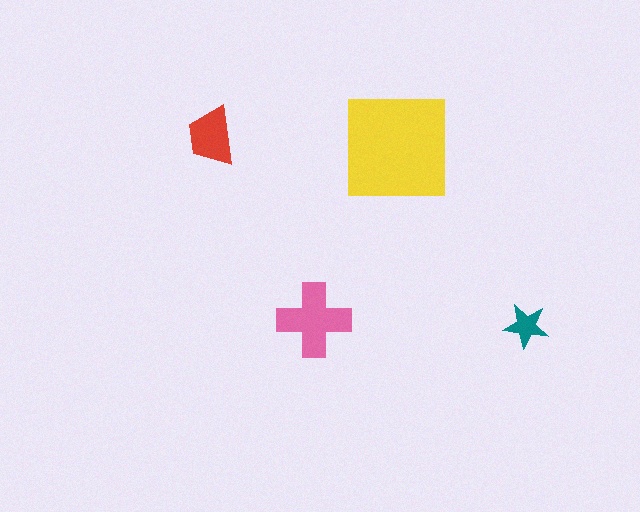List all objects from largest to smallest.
The yellow square, the pink cross, the red trapezoid, the teal star.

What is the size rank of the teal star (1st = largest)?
4th.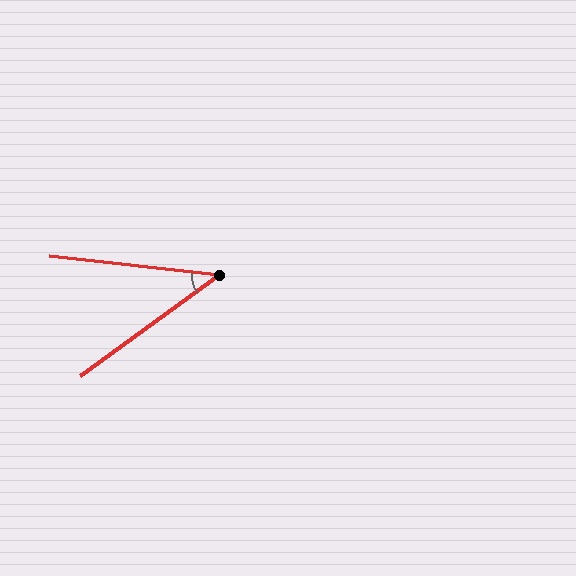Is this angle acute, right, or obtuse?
It is acute.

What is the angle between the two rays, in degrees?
Approximately 43 degrees.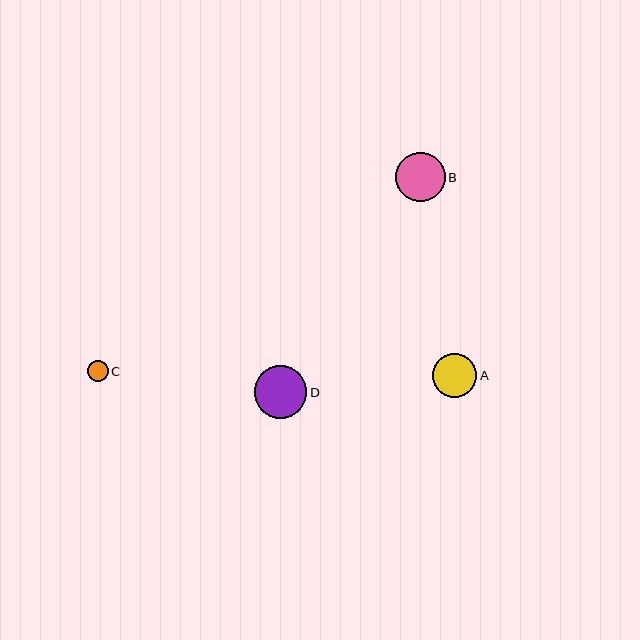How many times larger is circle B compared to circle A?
Circle B is approximately 1.1 times the size of circle A.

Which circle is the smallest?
Circle C is the smallest with a size of approximately 20 pixels.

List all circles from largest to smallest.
From largest to smallest: D, B, A, C.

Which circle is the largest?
Circle D is the largest with a size of approximately 52 pixels.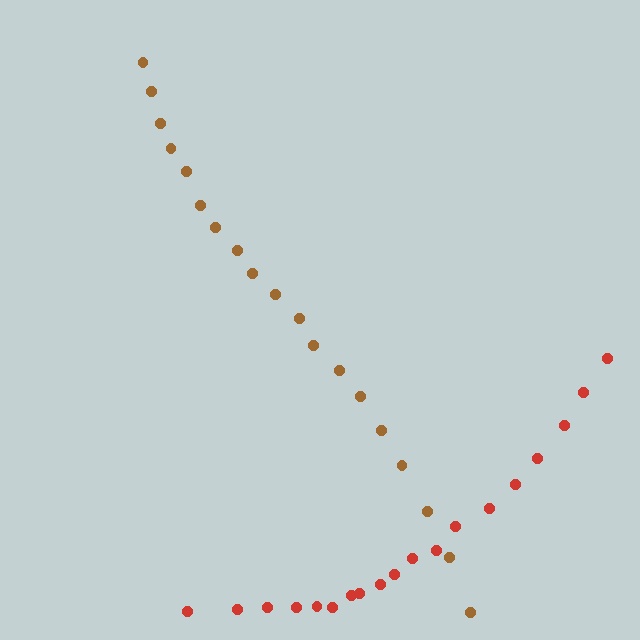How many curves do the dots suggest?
There are 2 distinct paths.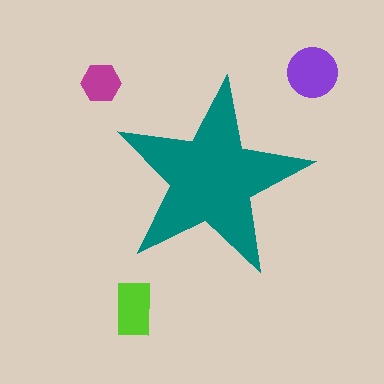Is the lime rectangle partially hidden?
No, the lime rectangle is fully visible.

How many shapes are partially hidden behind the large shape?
0 shapes are partially hidden.